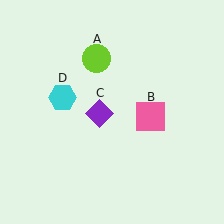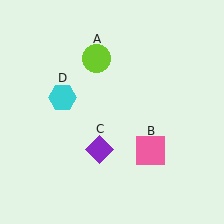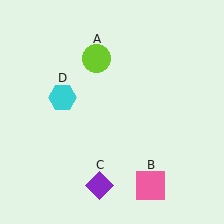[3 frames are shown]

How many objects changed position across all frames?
2 objects changed position: pink square (object B), purple diamond (object C).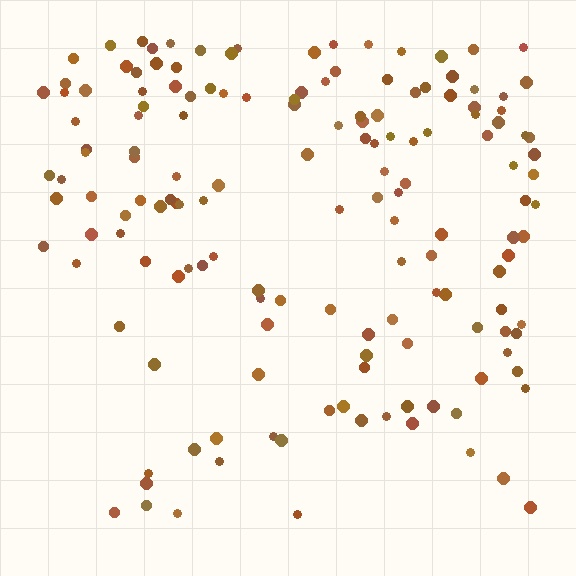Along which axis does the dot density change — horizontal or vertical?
Vertical.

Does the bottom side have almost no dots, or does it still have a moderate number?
Still a moderate number, just noticeably fewer than the top.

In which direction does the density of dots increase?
From bottom to top, with the top side densest.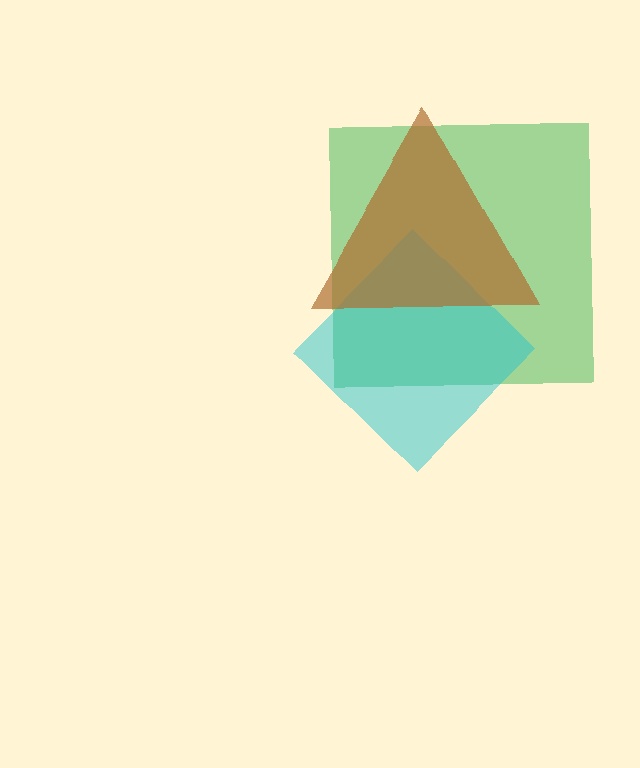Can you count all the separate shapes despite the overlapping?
Yes, there are 3 separate shapes.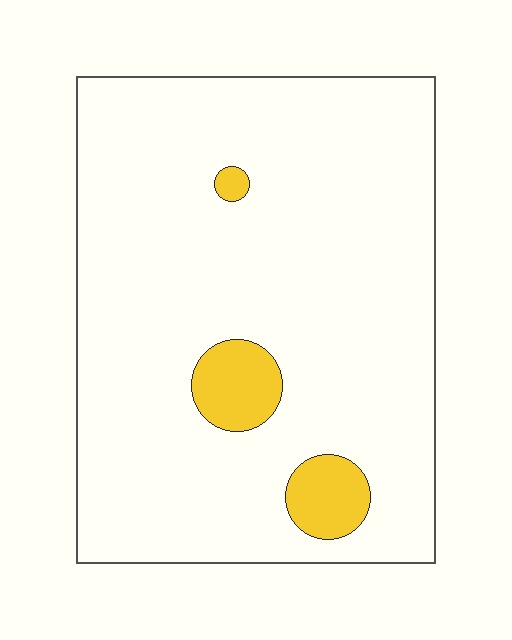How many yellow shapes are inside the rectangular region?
3.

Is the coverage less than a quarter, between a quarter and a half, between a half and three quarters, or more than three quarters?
Less than a quarter.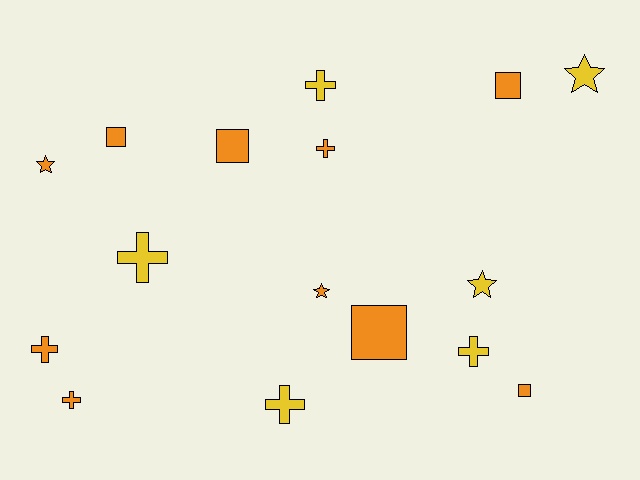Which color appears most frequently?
Orange, with 10 objects.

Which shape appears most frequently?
Cross, with 7 objects.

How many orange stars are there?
There are 2 orange stars.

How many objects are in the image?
There are 16 objects.